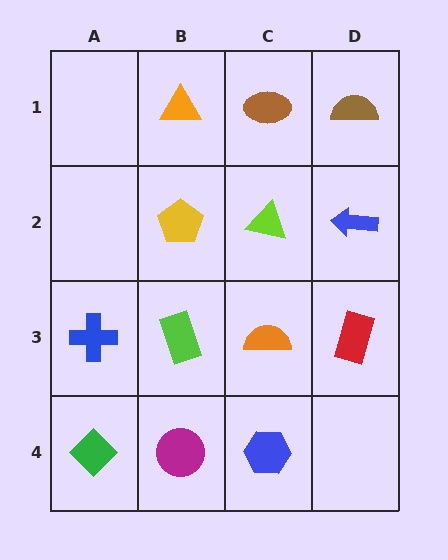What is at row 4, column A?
A green diamond.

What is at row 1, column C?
A brown ellipse.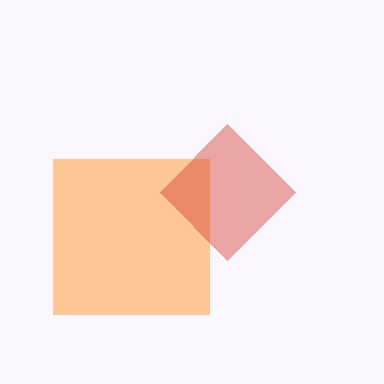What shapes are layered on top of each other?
The layered shapes are: an orange square, a red diamond.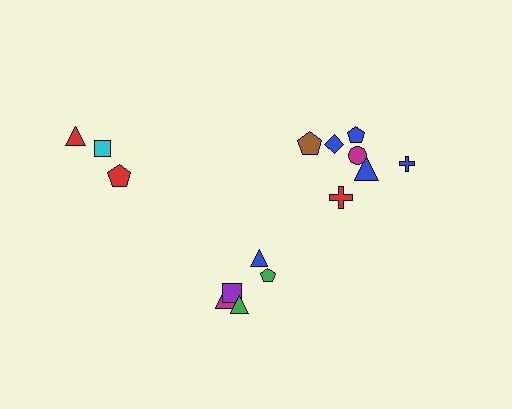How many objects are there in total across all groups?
There are 15 objects.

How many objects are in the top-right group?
There are 7 objects.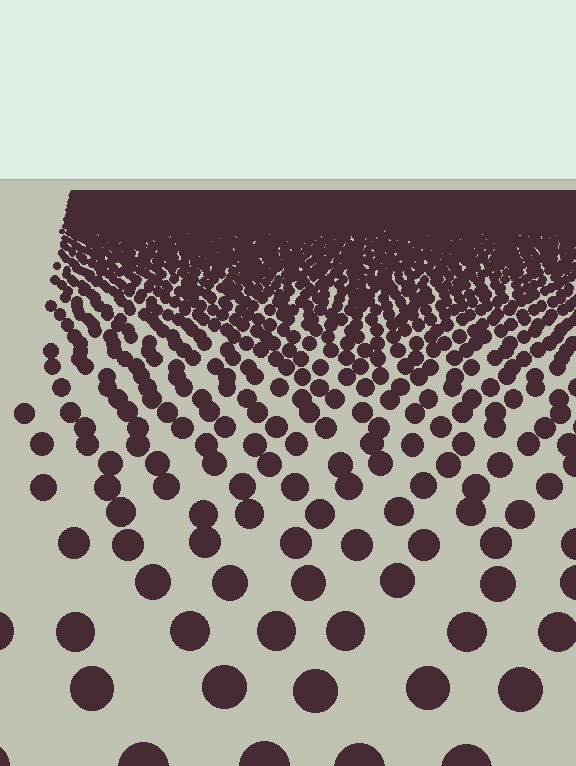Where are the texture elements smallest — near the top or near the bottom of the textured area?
Near the top.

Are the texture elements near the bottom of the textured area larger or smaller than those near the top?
Larger. Near the bottom, elements are closer to the viewer and appear at a bigger on-screen size.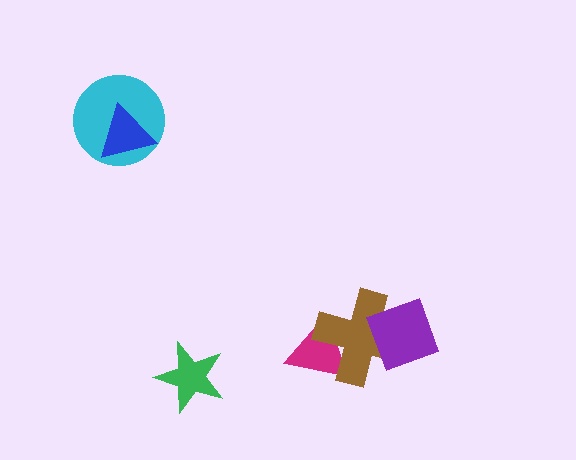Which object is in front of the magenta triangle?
The brown cross is in front of the magenta triangle.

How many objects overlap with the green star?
0 objects overlap with the green star.